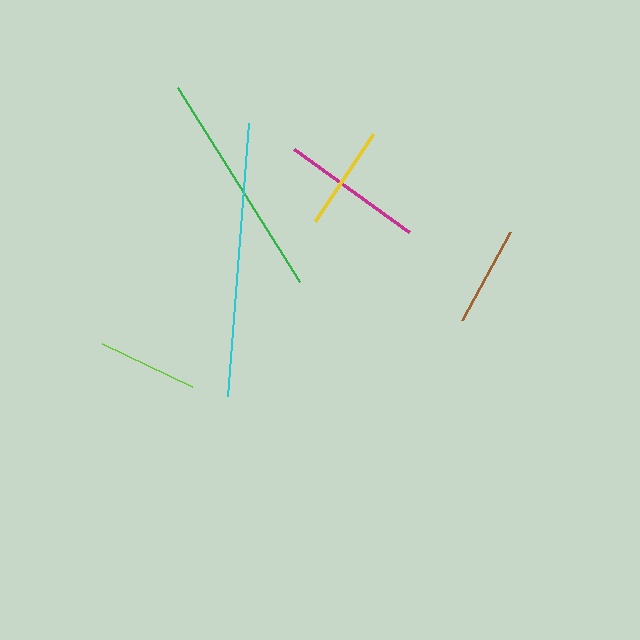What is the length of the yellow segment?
The yellow segment is approximately 104 pixels long.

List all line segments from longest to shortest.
From longest to shortest: cyan, green, magenta, yellow, brown, lime.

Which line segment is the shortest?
The lime line is the shortest at approximately 100 pixels.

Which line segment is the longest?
The cyan line is the longest at approximately 274 pixels.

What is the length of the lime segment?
The lime segment is approximately 100 pixels long.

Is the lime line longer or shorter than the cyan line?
The cyan line is longer than the lime line.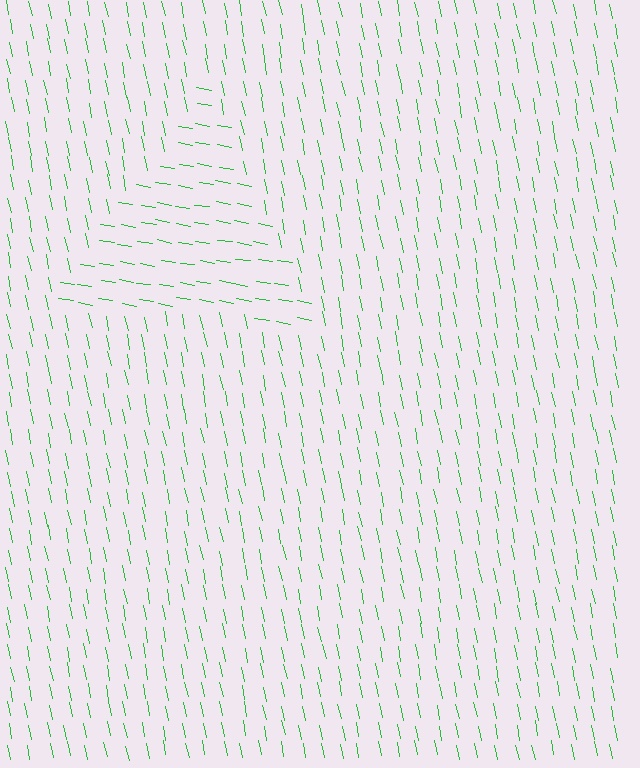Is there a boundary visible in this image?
Yes, there is a texture boundary formed by a change in line orientation.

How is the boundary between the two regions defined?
The boundary is defined purely by a change in line orientation (approximately 69 degrees difference). All lines are the same color and thickness.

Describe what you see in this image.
The image is filled with small green line segments. A triangle region in the image has lines oriented differently from the surrounding lines, creating a visible texture boundary.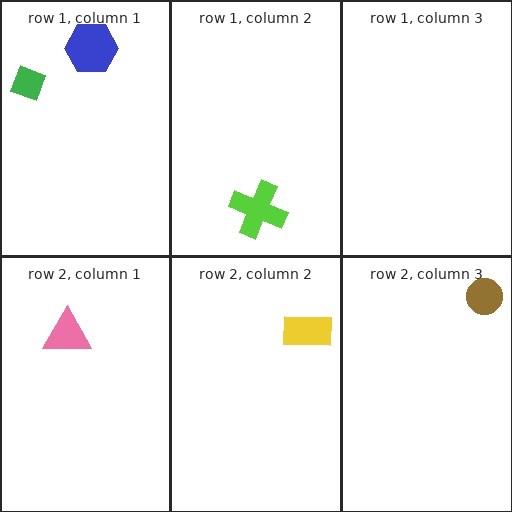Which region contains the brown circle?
The row 2, column 3 region.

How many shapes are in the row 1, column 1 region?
2.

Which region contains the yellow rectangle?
The row 2, column 2 region.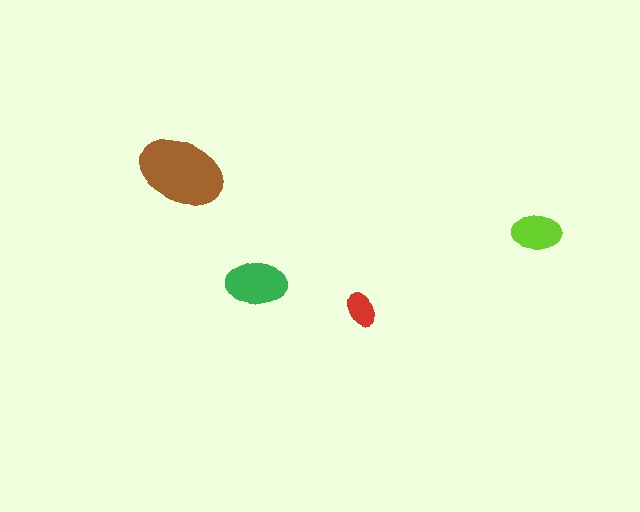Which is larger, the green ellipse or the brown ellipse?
The brown one.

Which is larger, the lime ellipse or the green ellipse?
The green one.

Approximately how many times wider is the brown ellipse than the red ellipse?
About 2.5 times wider.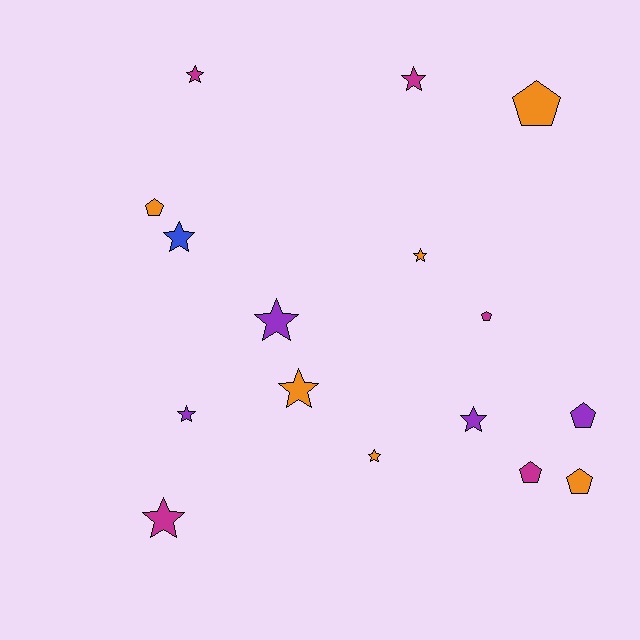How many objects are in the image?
There are 16 objects.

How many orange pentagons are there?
There are 3 orange pentagons.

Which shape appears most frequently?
Star, with 10 objects.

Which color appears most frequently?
Orange, with 6 objects.